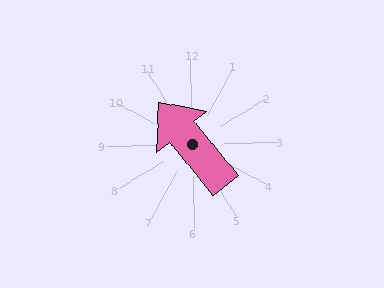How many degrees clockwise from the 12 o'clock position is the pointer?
Approximately 322 degrees.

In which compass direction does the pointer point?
Northwest.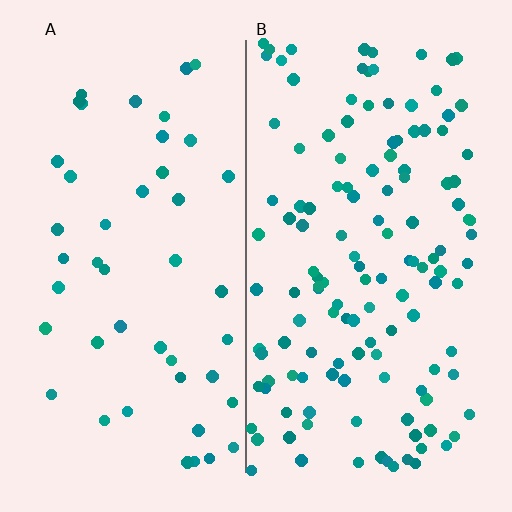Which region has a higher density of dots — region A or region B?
B (the right).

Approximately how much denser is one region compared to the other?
Approximately 2.9× — region B over region A.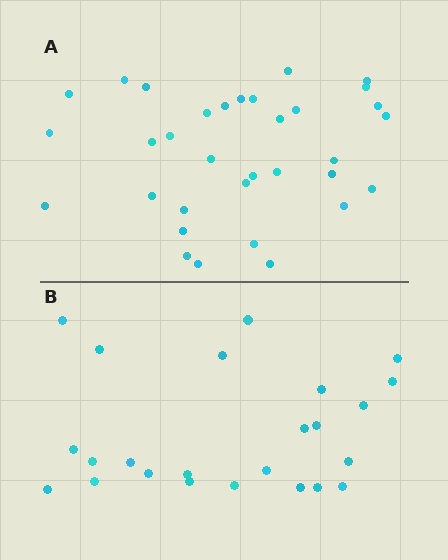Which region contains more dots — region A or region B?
Region A (the top region) has more dots.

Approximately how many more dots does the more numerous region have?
Region A has roughly 8 or so more dots than region B.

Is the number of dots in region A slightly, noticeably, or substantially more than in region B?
Region A has noticeably more, but not dramatically so. The ratio is roughly 1.4 to 1.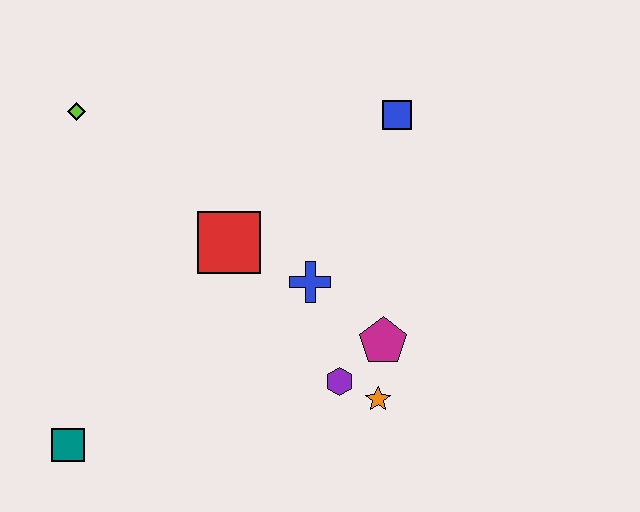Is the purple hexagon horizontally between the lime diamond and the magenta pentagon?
Yes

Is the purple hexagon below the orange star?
No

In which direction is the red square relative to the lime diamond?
The red square is to the right of the lime diamond.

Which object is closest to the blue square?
The blue cross is closest to the blue square.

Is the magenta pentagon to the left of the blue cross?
No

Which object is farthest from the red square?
The teal square is farthest from the red square.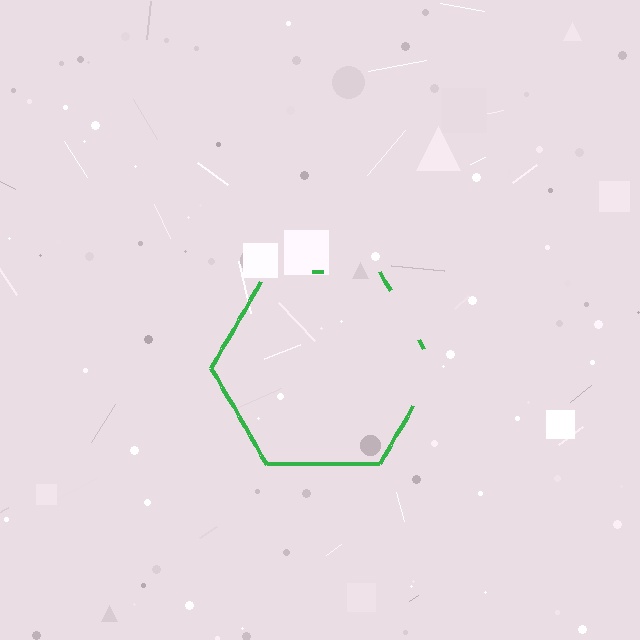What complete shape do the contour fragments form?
The contour fragments form a hexagon.